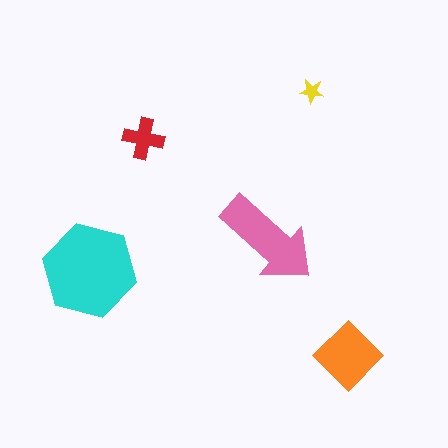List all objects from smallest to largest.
The yellow star, the red cross, the orange diamond, the pink arrow, the cyan hexagon.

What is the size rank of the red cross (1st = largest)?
4th.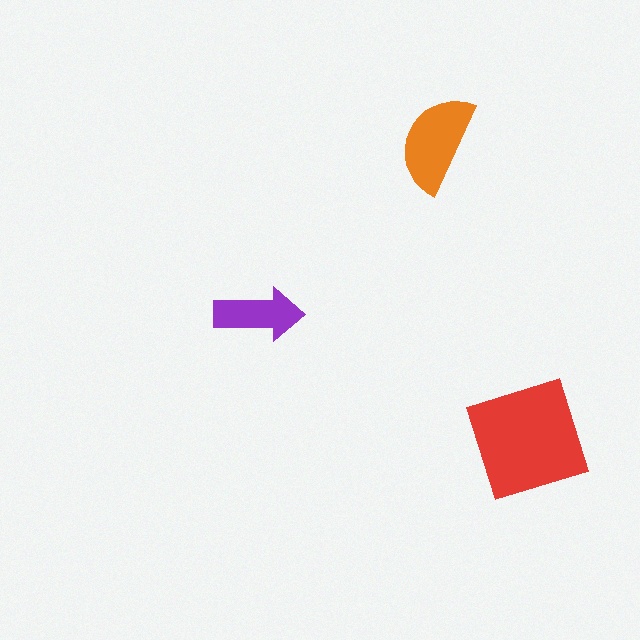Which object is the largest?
The red square.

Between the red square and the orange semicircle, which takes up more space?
The red square.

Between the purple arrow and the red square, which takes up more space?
The red square.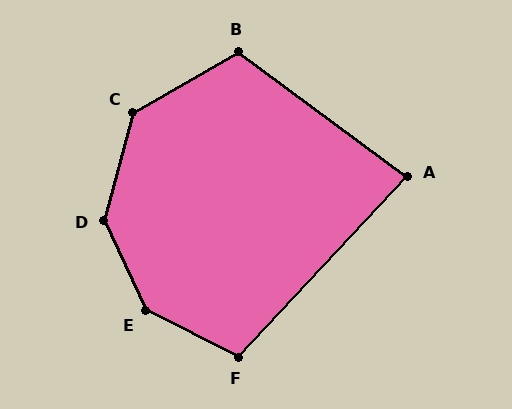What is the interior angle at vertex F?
Approximately 107 degrees (obtuse).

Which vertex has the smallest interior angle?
A, at approximately 84 degrees.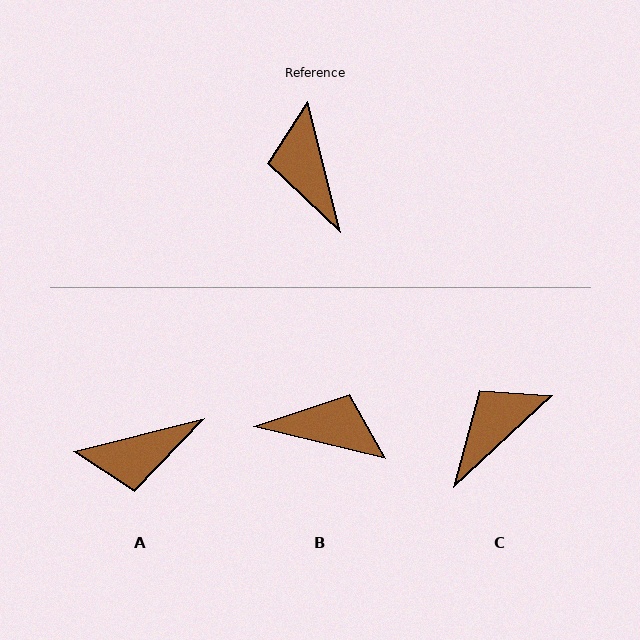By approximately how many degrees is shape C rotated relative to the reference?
Approximately 61 degrees clockwise.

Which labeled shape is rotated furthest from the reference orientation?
B, about 118 degrees away.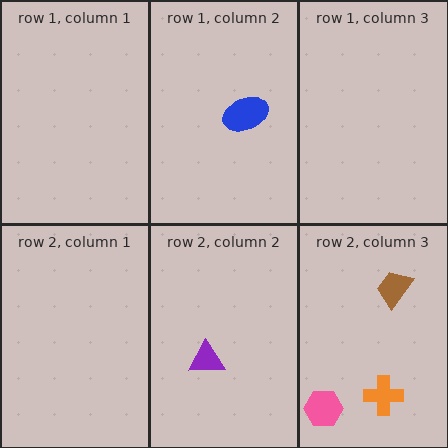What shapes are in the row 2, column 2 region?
The purple triangle.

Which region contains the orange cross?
The row 2, column 3 region.